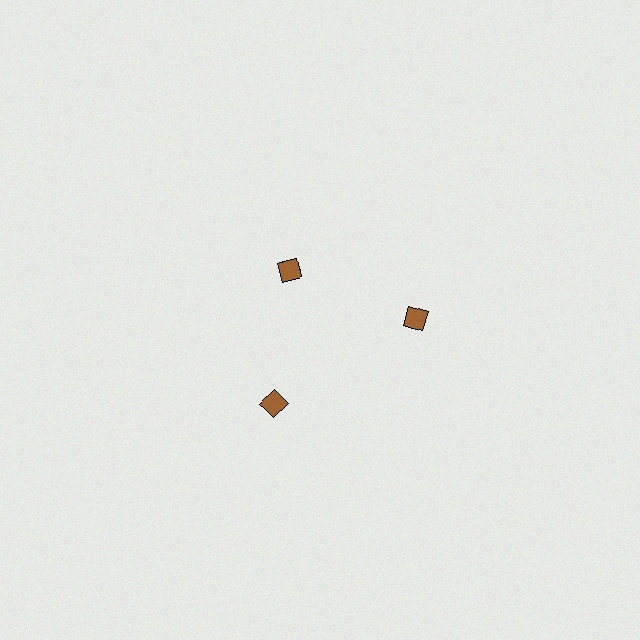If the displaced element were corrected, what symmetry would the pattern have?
It would have 3-fold rotational symmetry — the pattern would map onto itself every 120 degrees.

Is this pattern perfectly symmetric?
No. The 3 brown diamonds are arranged in a ring, but one element near the 11 o'clock position is pulled inward toward the center, breaking the 3-fold rotational symmetry.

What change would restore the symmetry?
The symmetry would be restored by moving it outward, back onto the ring so that all 3 diamonds sit at equal angles and equal distance from the center.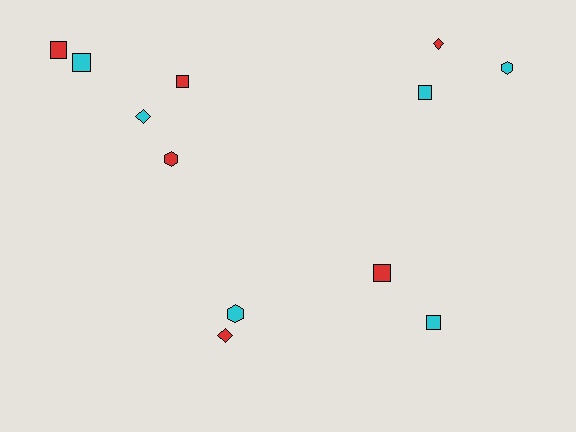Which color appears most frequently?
Cyan, with 6 objects.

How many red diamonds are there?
There are 2 red diamonds.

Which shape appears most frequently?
Square, with 6 objects.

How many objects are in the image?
There are 12 objects.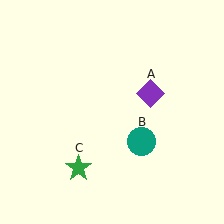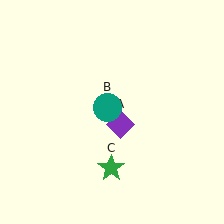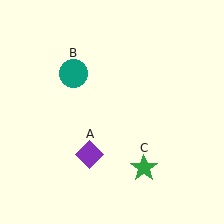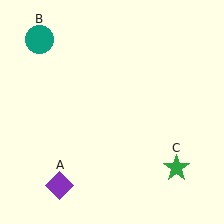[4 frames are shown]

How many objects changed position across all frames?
3 objects changed position: purple diamond (object A), teal circle (object B), green star (object C).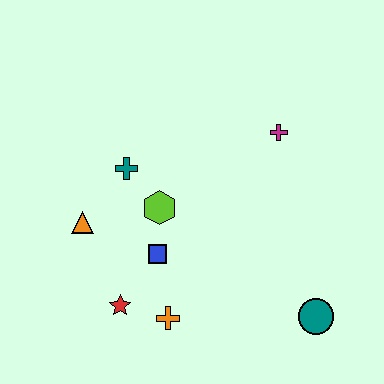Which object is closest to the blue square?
The lime hexagon is closest to the blue square.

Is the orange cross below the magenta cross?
Yes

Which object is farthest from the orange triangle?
The teal circle is farthest from the orange triangle.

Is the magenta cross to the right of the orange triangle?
Yes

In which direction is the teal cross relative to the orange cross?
The teal cross is above the orange cross.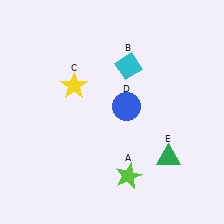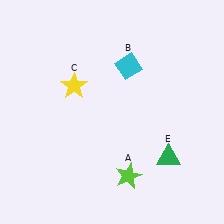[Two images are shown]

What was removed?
The blue circle (D) was removed in Image 2.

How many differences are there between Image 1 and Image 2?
There is 1 difference between the two images.